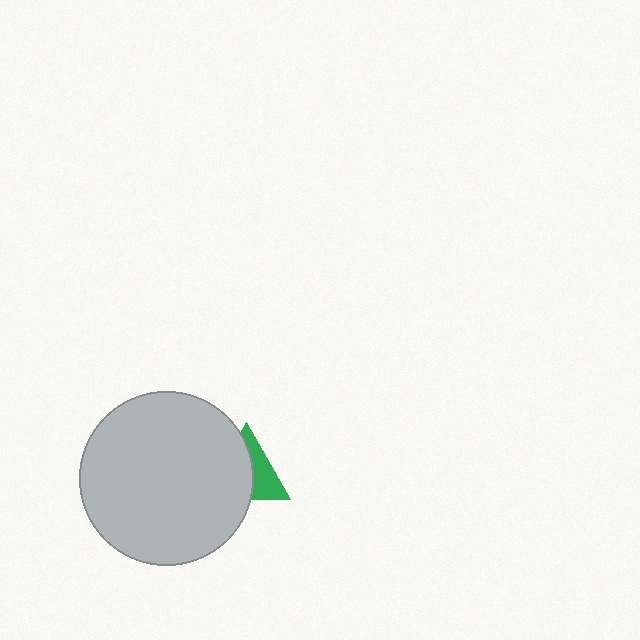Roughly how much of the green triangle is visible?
A small part of it is visible (roughly 43%).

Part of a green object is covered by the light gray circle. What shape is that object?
It is a triangle.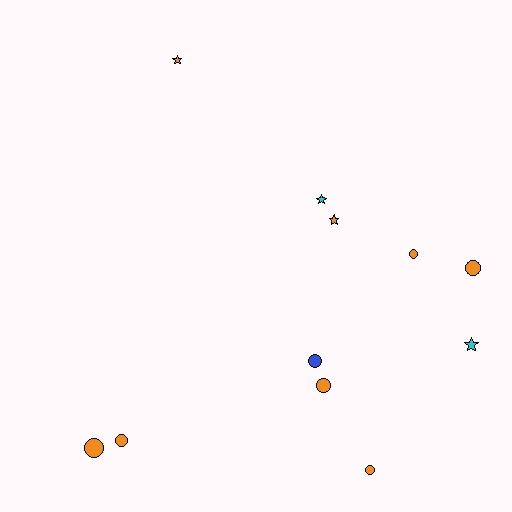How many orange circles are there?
There are 6 orange circles.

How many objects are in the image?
There are 11 objects.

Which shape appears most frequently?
Circle, with 7 objects.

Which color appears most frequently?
Orange, with 8 objects.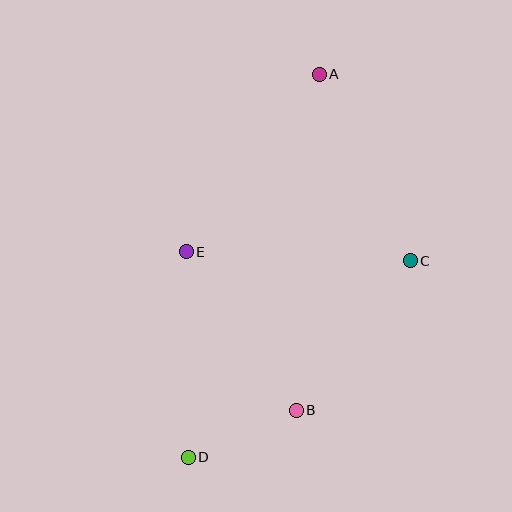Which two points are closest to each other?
Points B and D are closest to each other.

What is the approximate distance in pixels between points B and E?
The distance between B and E is approximately 193 pixels.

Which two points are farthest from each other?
Points A and D are farthest from each other.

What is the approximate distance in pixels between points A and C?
The distance between A and C is approximately 207 pixels.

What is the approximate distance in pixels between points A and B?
The distance between A and B is approximately 337 pixels.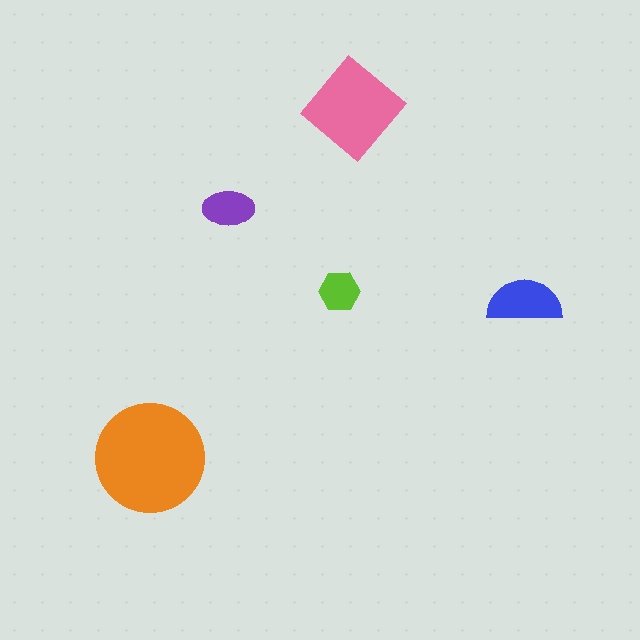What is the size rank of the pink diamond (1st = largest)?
2nd.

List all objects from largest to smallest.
The orange circle, the pink diamond, the blue semicircle, the purple ellipse, the lime hexagon.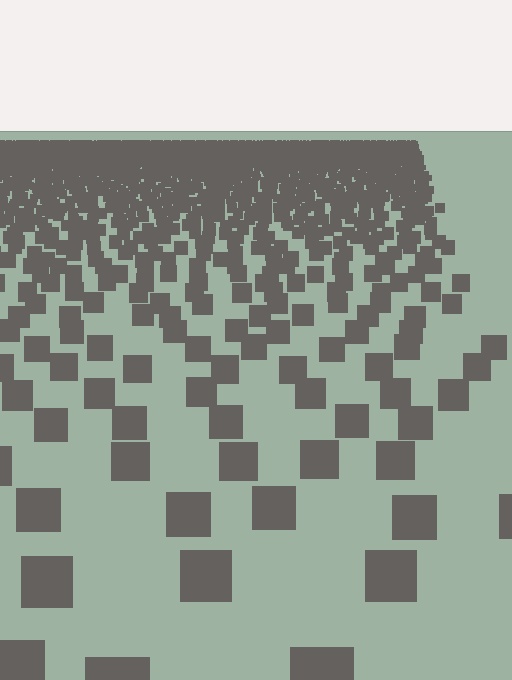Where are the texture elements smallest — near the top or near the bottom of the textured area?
Near the top.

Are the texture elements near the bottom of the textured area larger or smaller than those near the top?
Larger. Near the bottom, elements are closer to the viewer and appear at a bigger on-screen size.